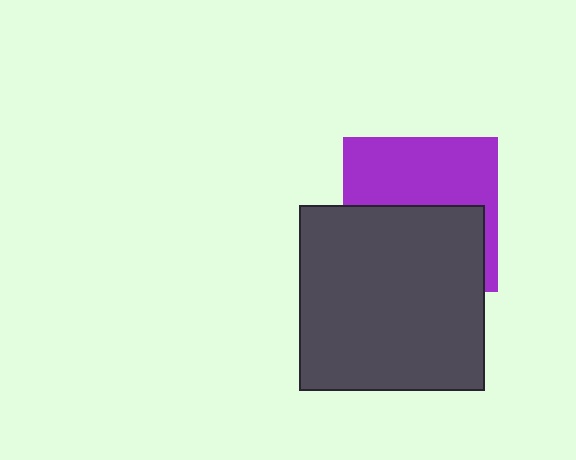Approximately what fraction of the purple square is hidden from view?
Roughly 51% of the purple square is hidden behind the dark gray square.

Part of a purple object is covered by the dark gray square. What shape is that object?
It is a square.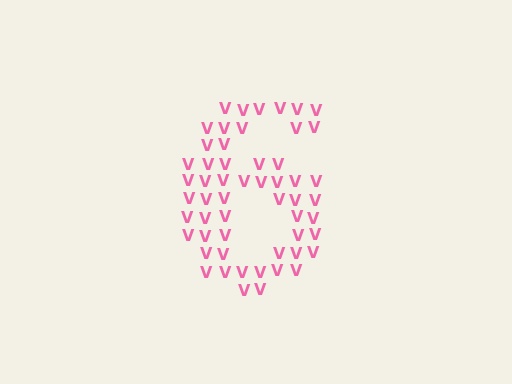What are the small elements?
The small elements are letter V's.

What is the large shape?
The large shape is the digit 6.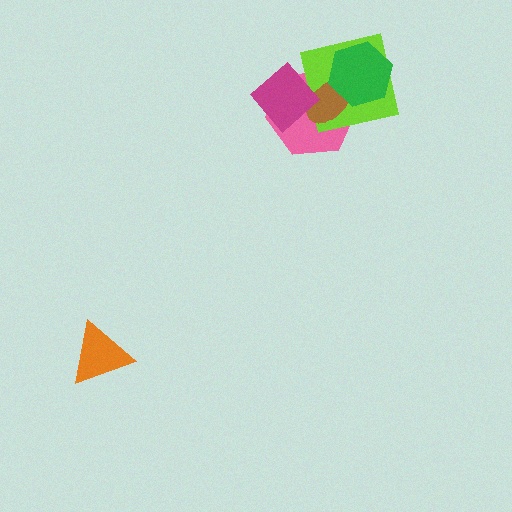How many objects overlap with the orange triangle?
0 objects overlap with the orange triangle.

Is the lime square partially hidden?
Yes, it is partially covered by another shape.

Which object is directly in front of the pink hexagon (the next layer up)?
The lime square is directly in front of the pink hexagon.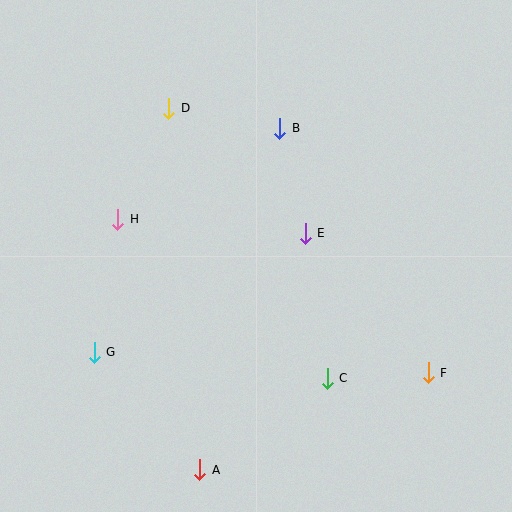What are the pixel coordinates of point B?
Point B is at (280, 128).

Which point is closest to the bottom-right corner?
Point F is closest to the bottom-right corner.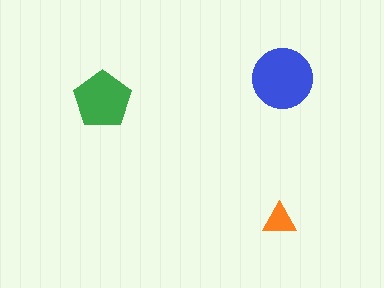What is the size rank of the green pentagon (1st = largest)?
2nd.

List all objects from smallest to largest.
The orange triangle, the green pentagon, the blue circle.